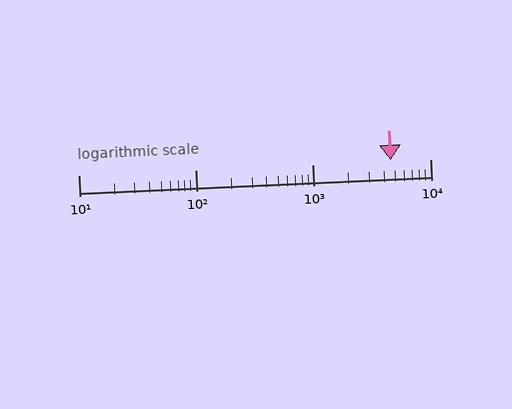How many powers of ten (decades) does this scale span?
The scale spans 3 decades, from 10 to 10000.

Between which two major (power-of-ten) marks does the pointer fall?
The pointer is between 1000 and 10000.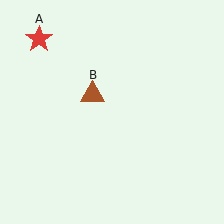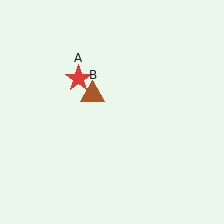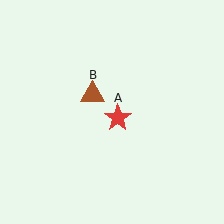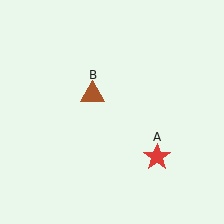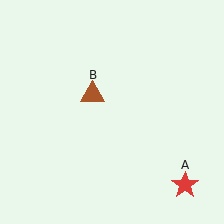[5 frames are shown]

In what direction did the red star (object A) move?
The red star (object A) moved down and to the right.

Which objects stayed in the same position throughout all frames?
Brown triangle (object B) remained stationary.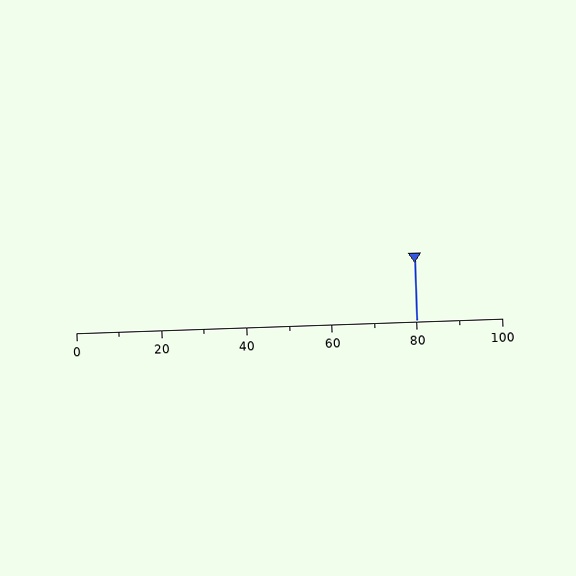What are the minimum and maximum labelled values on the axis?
The axis runs from 0 to 100.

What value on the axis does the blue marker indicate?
The marker indicates approximately 80.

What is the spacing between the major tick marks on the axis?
The major ticks are spaced 20 apart.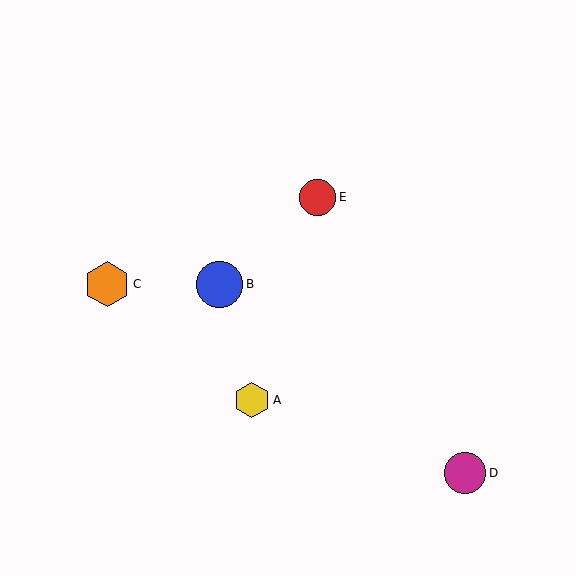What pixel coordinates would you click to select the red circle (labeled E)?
Click at (318, 197) to select the red circle E.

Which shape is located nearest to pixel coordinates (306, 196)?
The red circle (labeled E) at (318, 197) is nearest to that location.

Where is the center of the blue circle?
The center of the blue circle is at (220, 284).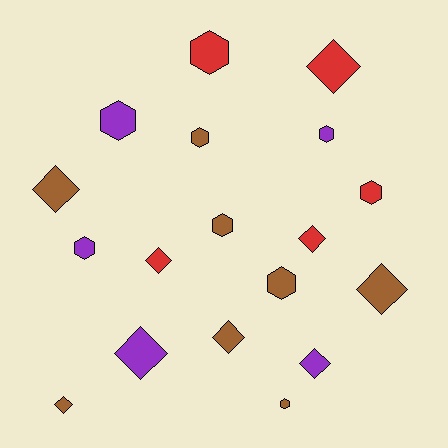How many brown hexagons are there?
There are 4 brown hexagons.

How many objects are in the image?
There are 18 objects.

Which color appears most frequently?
Brown, with 8 objects.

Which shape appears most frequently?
Diamond, with 9 objects.